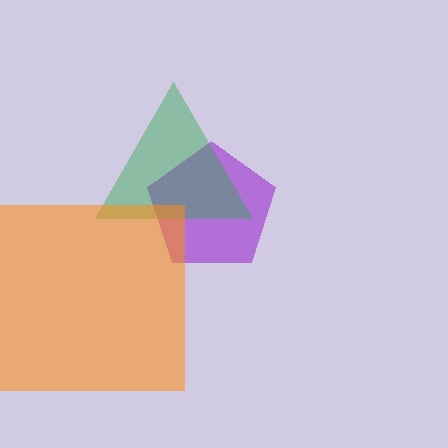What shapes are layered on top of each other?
The layered shapes are: a purple pentagon, a green triangle, an orange square.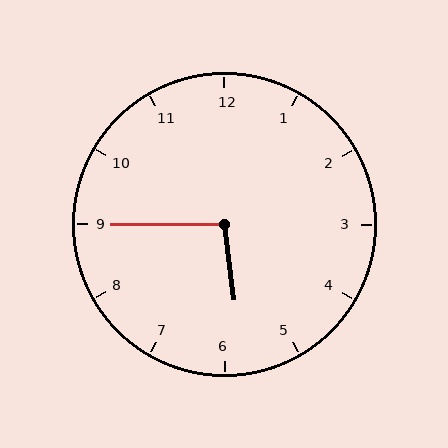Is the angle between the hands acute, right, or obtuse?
It is obtuse.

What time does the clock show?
5:45.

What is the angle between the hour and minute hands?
Approximately 98 degrees.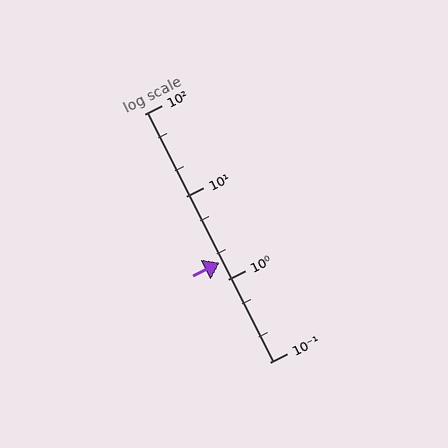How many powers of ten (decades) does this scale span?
The scale spans 3 decades, from 0.1 to 100.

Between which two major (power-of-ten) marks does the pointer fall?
The pointer is between 1 and 10.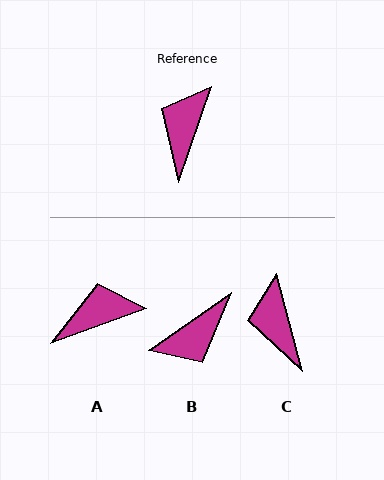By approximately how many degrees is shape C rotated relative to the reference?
Approximately 34 degrees counter-clockwise.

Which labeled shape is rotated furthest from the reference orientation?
B, about 143 degrees away.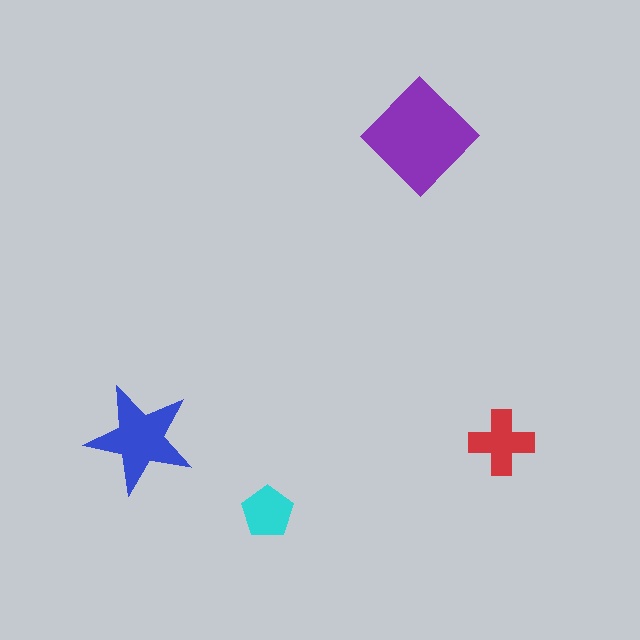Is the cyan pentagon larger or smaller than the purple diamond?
Smaller.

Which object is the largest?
The purple diamond.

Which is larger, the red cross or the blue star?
The blue star.